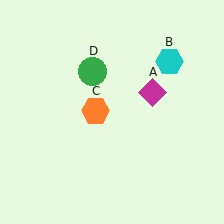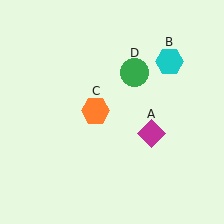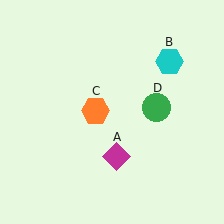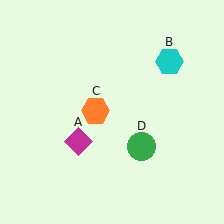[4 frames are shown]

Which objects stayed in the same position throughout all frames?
Cyan hexagon (object B) and orange hexagon (object C) remained stationary.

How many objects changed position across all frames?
2 objects changed position: magenta diamond (object A), green circle (object D).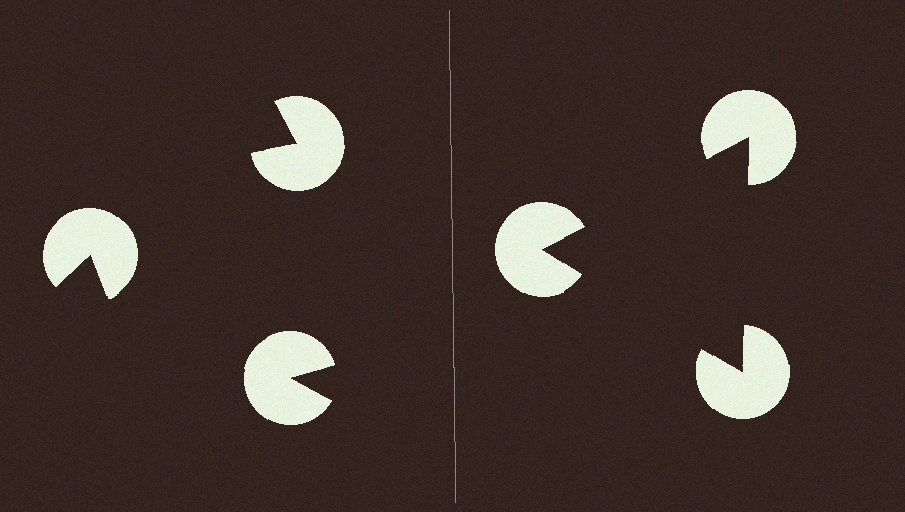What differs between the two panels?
The pac-man discs are positioned identically on both sides; only the wedge orientations differ. On the right they align to a triangle; on the left they are misaligned.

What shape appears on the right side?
An illusory triangle.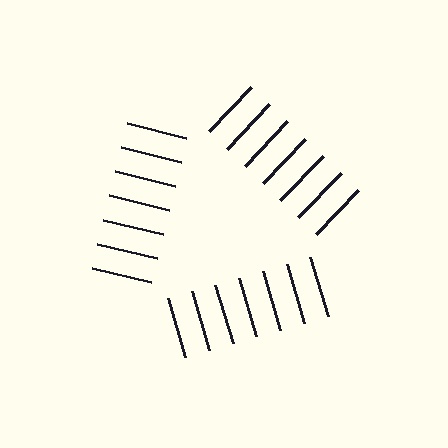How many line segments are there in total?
21 — 7 along each of the 3 edges.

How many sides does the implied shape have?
3 sides — the line-ends trace a triangle.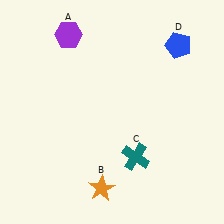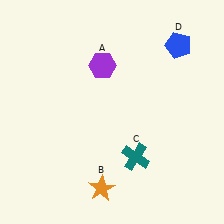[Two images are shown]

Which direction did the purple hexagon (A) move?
The purple hexagon (A) moved right.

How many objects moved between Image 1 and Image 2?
1 object moved between the two images.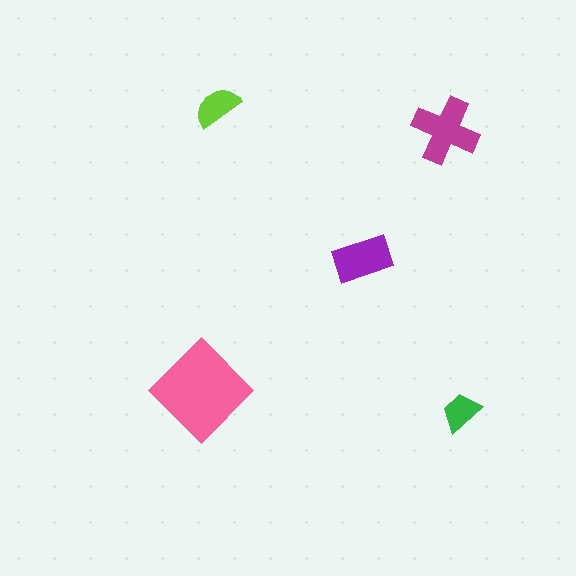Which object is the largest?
The pink diamond.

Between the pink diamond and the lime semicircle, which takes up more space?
The pink diamond.